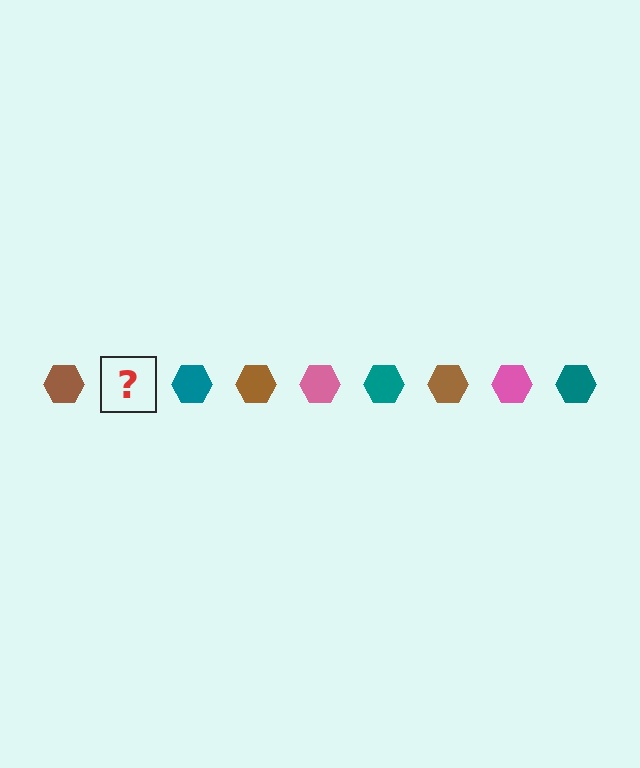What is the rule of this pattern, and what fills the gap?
The rule is that the pattern cycles through brown, pink, teal hexagons. The gap should be filled with a pink hexagon.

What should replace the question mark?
The question mark should be replaced with a pink hexagon.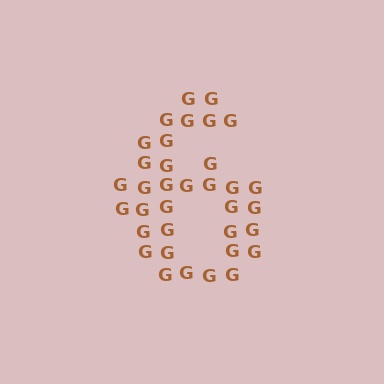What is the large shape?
The large shape is the digit 6.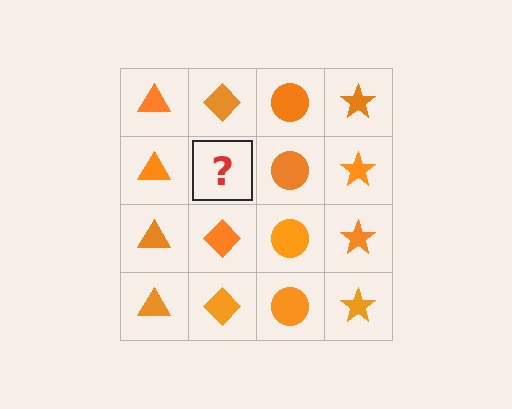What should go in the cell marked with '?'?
The missing cell should contain an orange diamond.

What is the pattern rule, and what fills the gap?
The rule is that each column has a consistent shape. The gap should be filled with an orange diamond.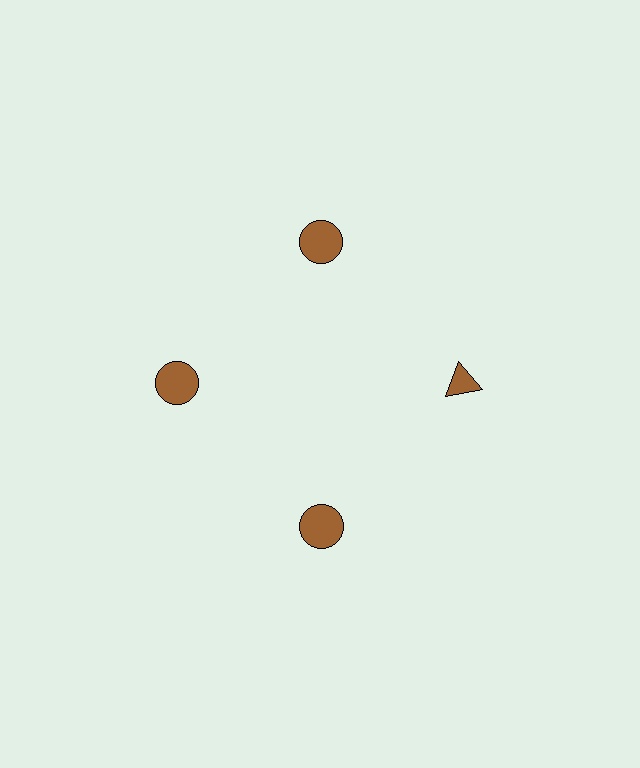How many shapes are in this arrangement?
There are 4 shapes arranged in a ring pattern.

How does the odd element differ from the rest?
It has a different shape: triangle instead of circle.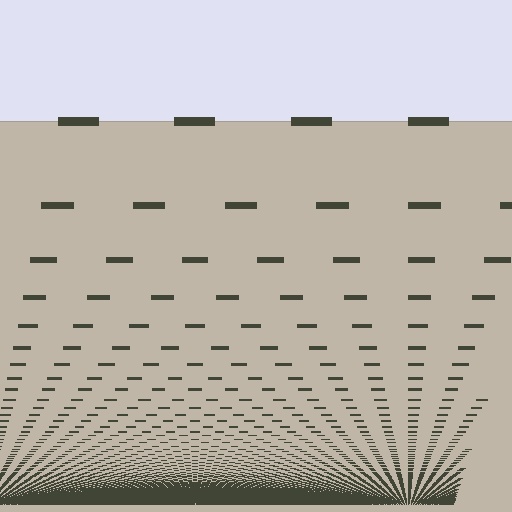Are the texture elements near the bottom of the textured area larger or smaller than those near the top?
Smaller. The gradient is inverted — elements near the bottom are smaller and denser.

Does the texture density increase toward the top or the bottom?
Density increases toward the bottom.